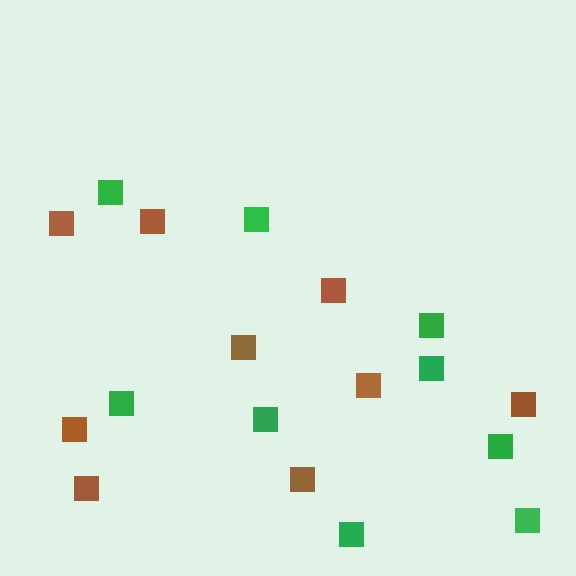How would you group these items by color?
There are 2 groups: one group of green squares (9) and one group of brown squares (9).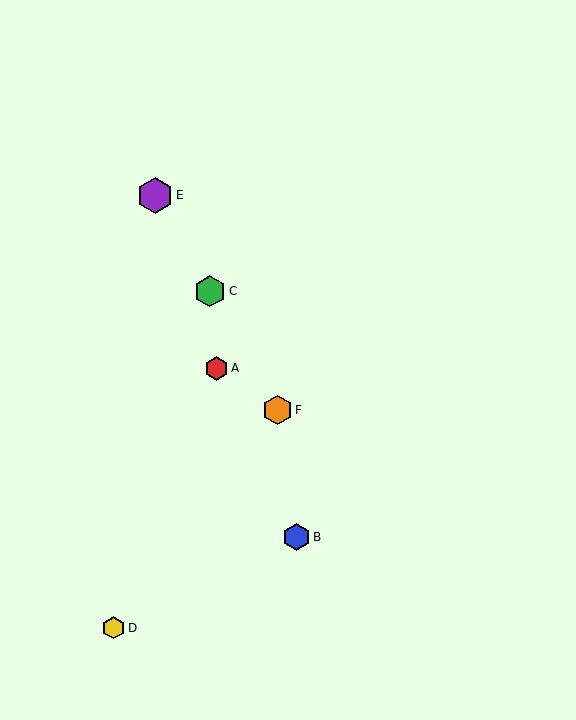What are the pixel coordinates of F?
Object F is at (278, 410).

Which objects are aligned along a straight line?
Objects C, E, F are aligned along a straight line.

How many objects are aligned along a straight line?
3 objects (C, E, F) are aligned along a straight line.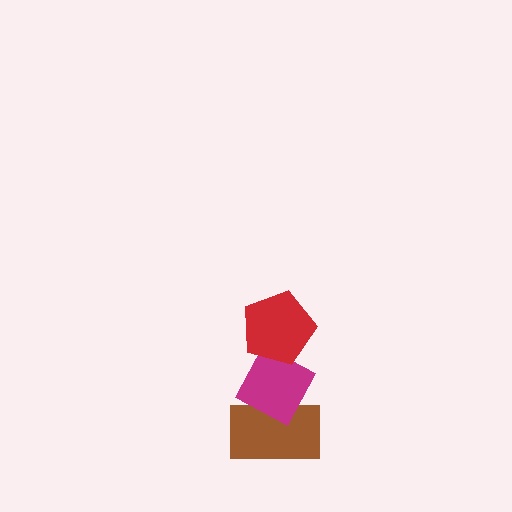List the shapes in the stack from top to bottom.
From top to bottom: the red pentagon, the magenta diamond, the brown rectangle.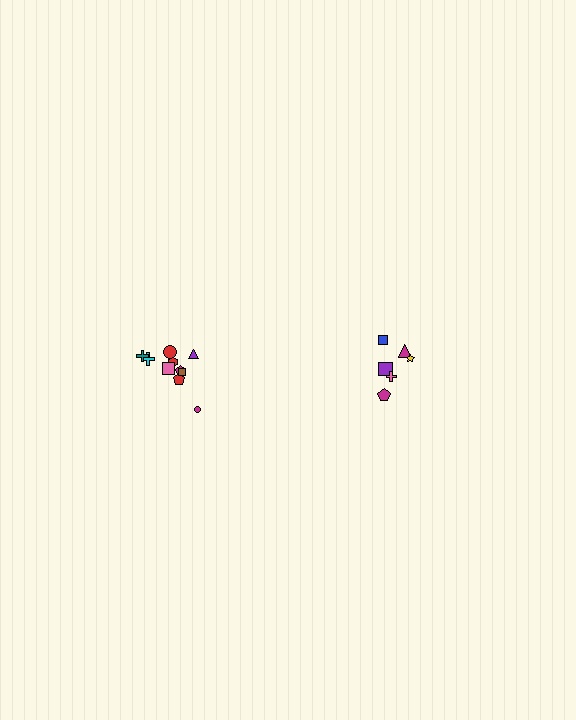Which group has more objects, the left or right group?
The left group.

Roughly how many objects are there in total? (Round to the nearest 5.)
Roughly 15 objects in total.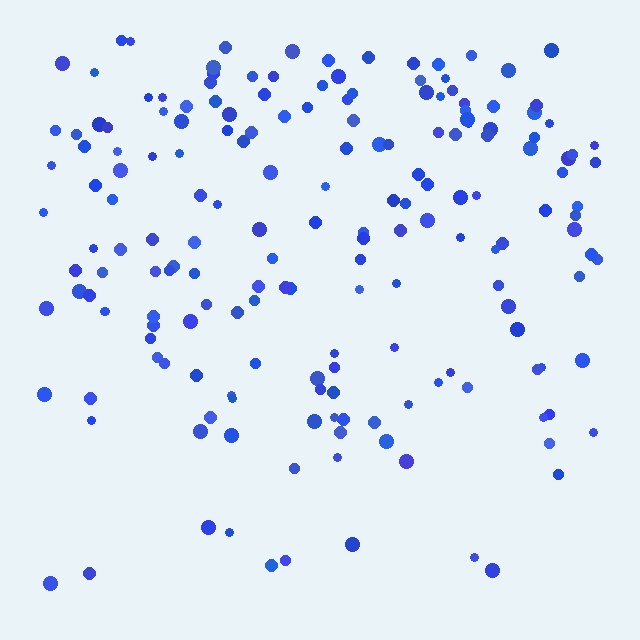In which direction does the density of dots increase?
From bottom to top, with the top side densest.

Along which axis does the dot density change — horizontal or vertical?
Vertical.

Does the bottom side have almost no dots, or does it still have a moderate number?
Still a moderate number, just noticeably fewer than the top.